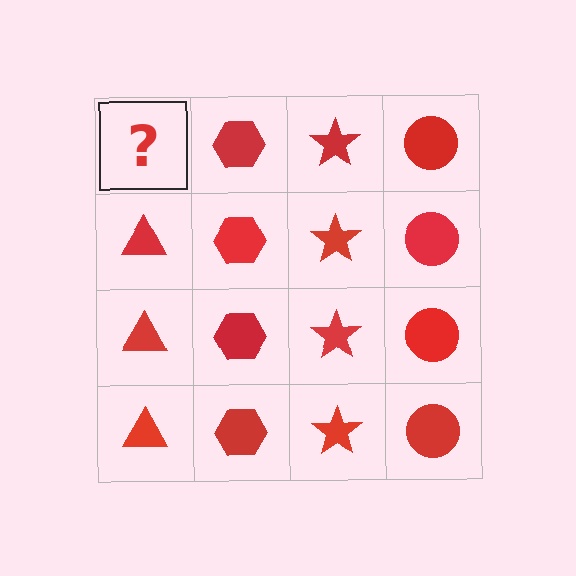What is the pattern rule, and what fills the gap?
The rule is that each column has a consistent shape. The gap should be filled with a red triangle.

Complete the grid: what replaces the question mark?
The question mark should be replaced with a red triangle.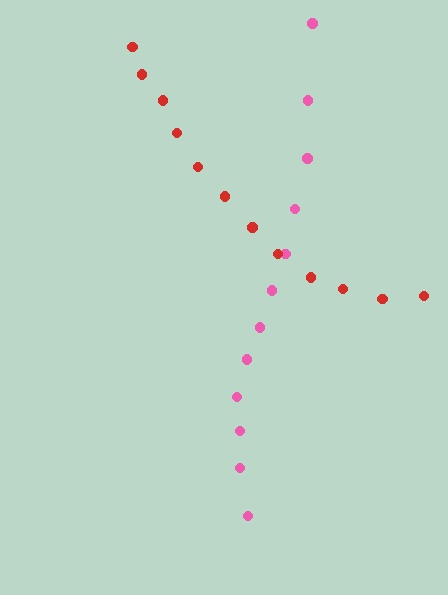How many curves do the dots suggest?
There are 2 distinct paths.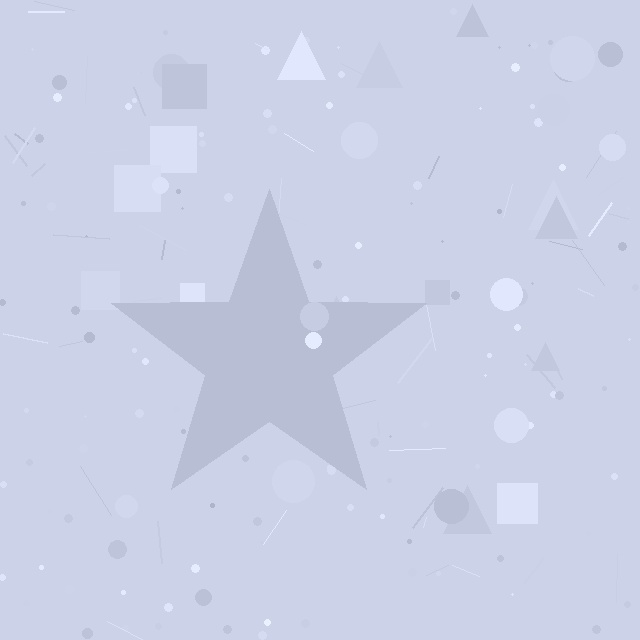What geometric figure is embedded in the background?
A star is embedded in the background.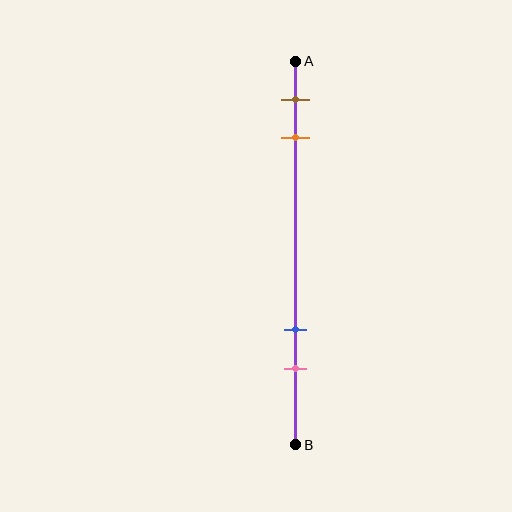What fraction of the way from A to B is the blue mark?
The blue mark is approximately 70% (0.7) of the way from A to B.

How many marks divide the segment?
There are 4 marks dividing the segment.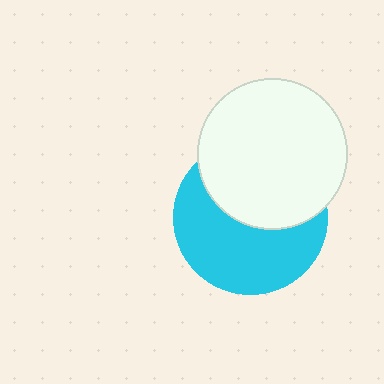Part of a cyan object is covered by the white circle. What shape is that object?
It is a circle.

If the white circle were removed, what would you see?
You would see the complete cyan circle.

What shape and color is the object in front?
The object in front is a white circle.